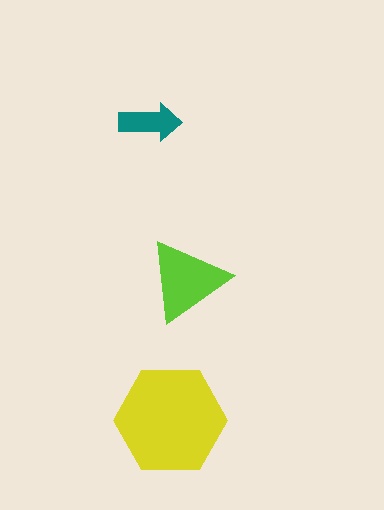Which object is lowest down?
The yellow hexagon is bottommost.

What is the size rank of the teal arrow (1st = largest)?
3rd.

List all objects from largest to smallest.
The yellow hexagon, the lime triangle, the teal arrow.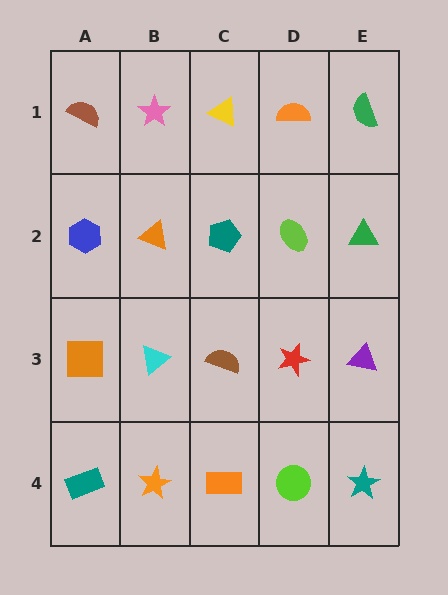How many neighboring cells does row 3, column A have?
3.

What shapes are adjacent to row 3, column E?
A green triangle (row 2, column E), a teal star (row 4, column E), a red star (row 3, column D).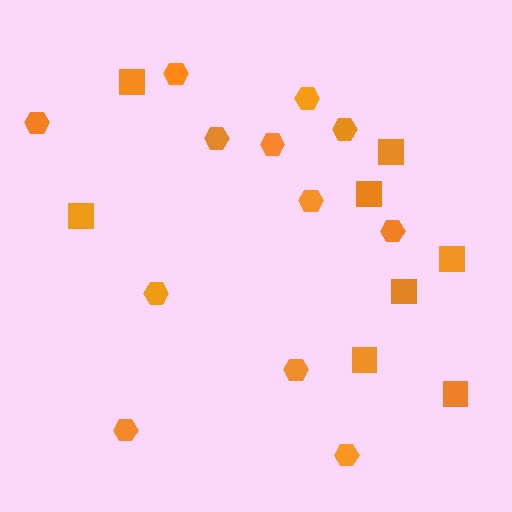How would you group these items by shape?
There are 2 groups: one group of squares (8) and one group of hexagons (12).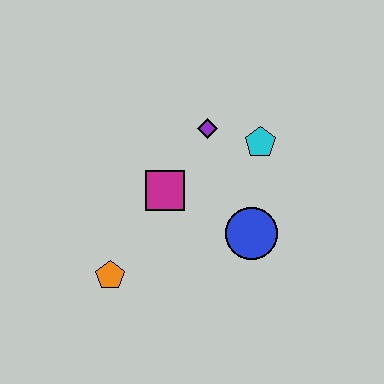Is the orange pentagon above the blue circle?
No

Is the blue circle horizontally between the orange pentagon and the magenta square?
No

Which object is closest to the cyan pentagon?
The purple diamond is closest to the cyan pentagon.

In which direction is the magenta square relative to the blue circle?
The magenta square is to the left of the blue circle.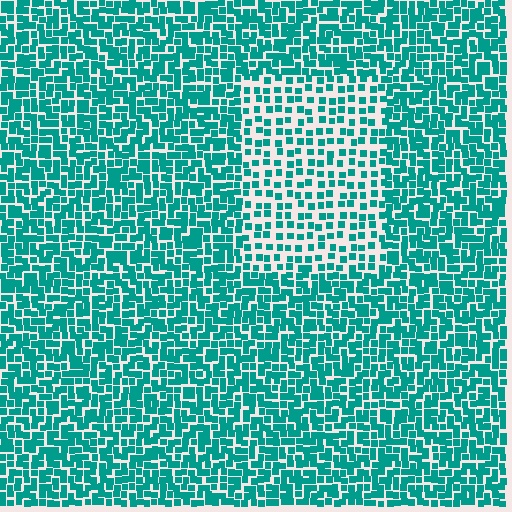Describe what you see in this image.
The image contains small teal elements arranged at two different densities. A rectangle-shaped region is visible where the elements are less densely packed than the surrounding area.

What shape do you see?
I see a rectangle.